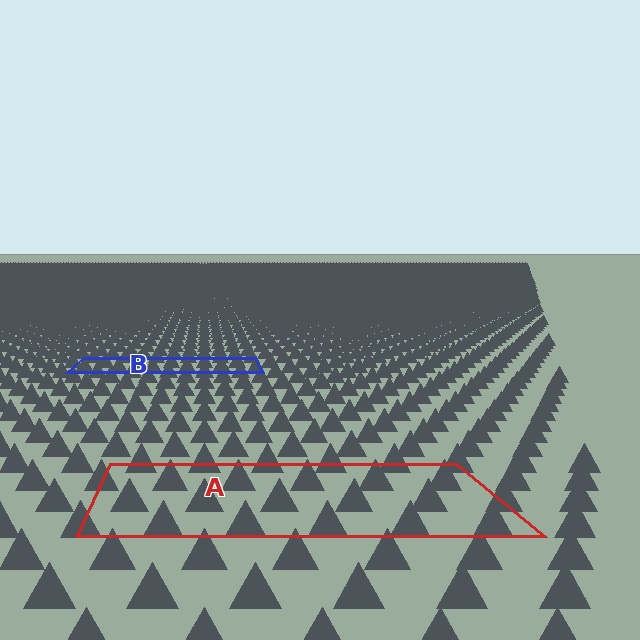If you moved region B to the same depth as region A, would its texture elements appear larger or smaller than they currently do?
They would appear larger. At a closer depth, the same texture elements are projected at a bigger on-screen size.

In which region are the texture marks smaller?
The texture marks are smaller in region B, because it is farther away.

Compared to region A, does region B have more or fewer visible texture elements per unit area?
Region B has more texture elements per unit area — they are packed more densely because it is farther away.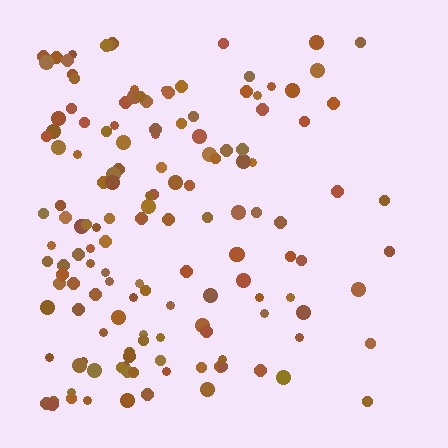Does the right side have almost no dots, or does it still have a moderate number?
Still a moderate number, just noticeably fewer than the left.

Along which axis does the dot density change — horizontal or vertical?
Horizontal.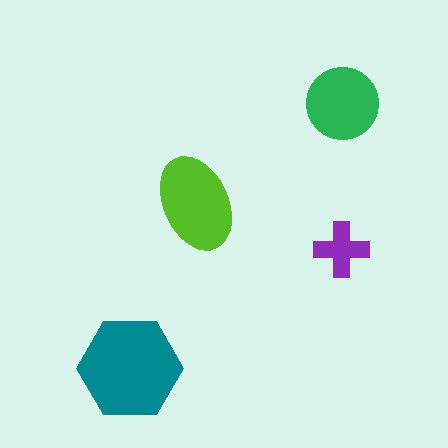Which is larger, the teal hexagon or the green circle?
The teal hexagon.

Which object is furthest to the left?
The teal hexagon is leftmost.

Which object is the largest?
The teal hexagon.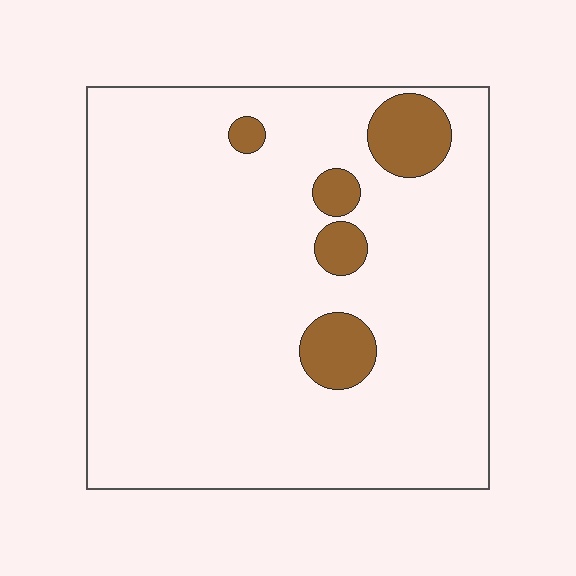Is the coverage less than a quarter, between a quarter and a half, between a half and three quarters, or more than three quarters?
Less than a quarter.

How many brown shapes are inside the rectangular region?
5.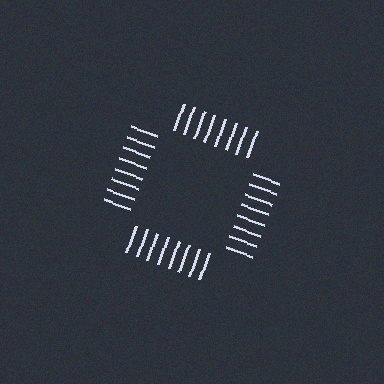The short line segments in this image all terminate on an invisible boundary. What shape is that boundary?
An illusory square — the line segments terminate on its edges but no continuous stroke is drawn.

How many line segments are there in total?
32 — 8 along each of the 4 edges.